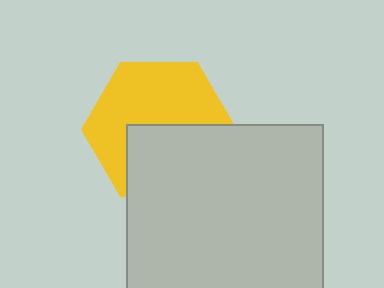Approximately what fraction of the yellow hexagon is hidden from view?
Roughly 44% of the yellow hexagon is hidden behind the light gray square.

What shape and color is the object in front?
The object in front is a light gray square.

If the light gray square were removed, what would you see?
You would see the complete yellow hexagon.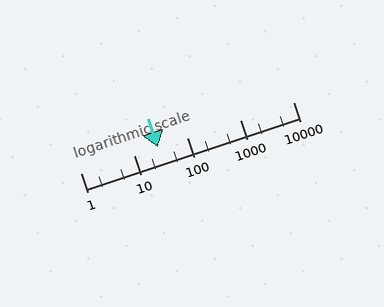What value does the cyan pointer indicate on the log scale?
The pointer indicates approximately 29.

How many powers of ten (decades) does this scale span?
The scale spans 4 decades, from 1 to 10000.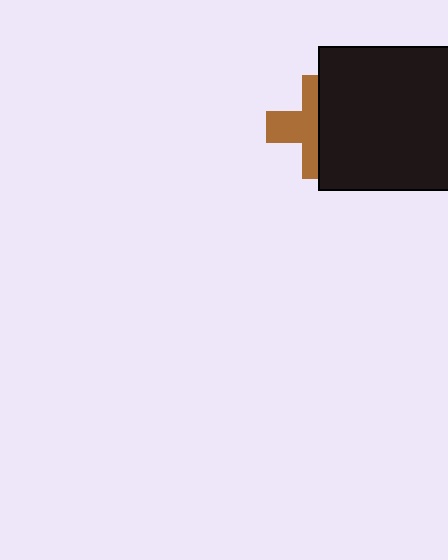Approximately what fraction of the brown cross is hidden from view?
Roughly 50% of the brown cross is hidden behind the black square.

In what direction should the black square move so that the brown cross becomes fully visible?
The black square should move right. That is the shortest direction to clear the overlap and leave the brown cross fully visible.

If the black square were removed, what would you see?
You would see the complete brown cross.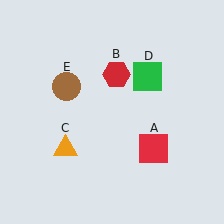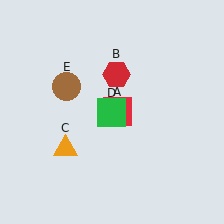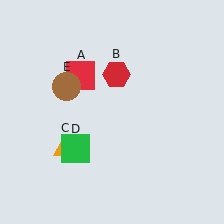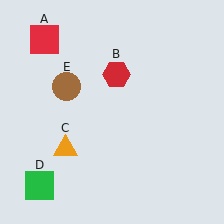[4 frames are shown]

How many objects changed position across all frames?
2 objects changed position: red square (object A), green square (object D).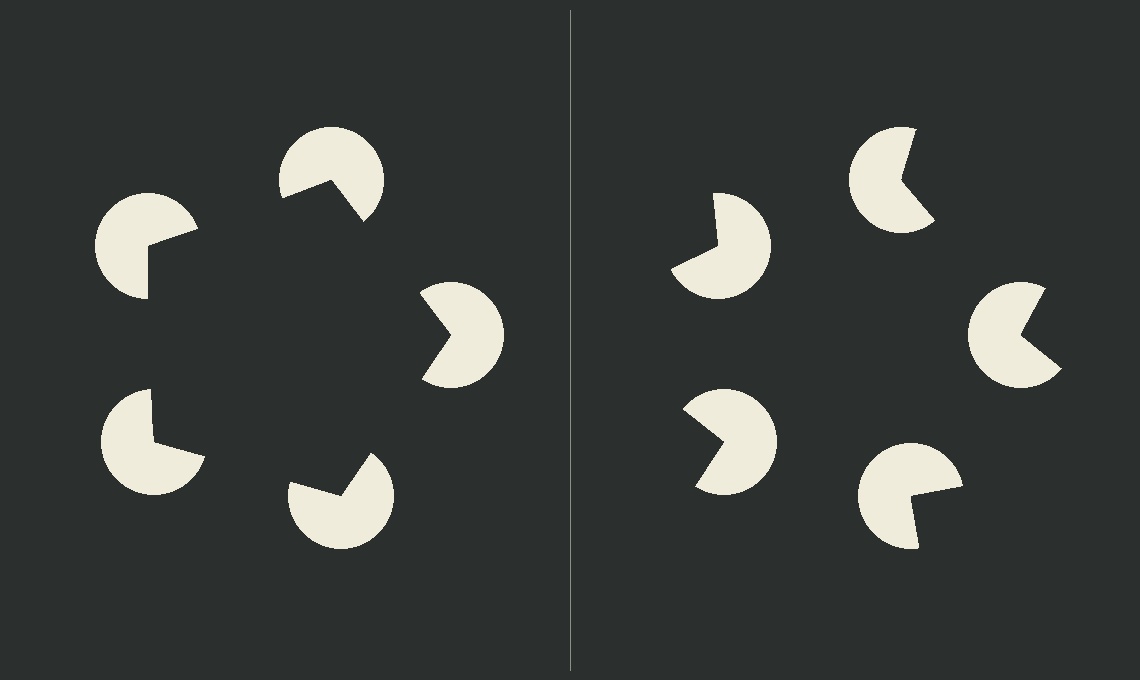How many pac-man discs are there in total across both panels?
10 — 5 on each side.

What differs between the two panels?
The pac-man discs are positioned identically on both sides; only the wedge orientations differ. On the left they align to a pentagon; on the right they are misaligned.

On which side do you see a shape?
An illusory pentagon appears on the left side. On the right side the wedge cuts are rotated, so no coherent shape forms.